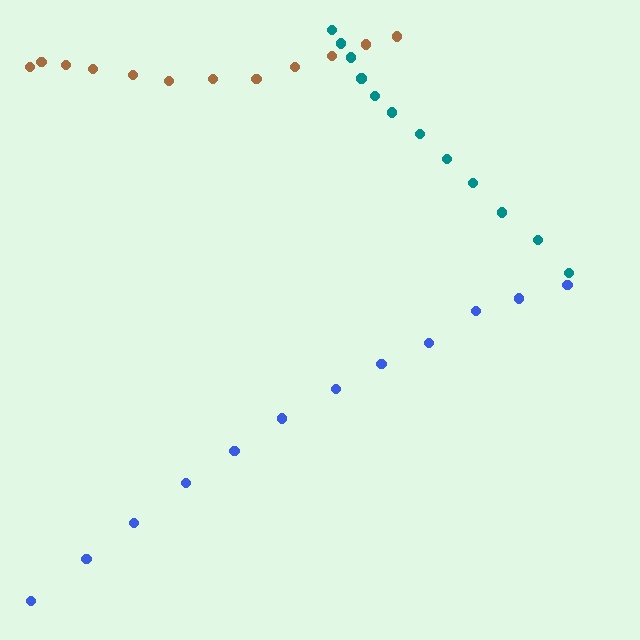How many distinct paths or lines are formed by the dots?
There are 3 distinct paths.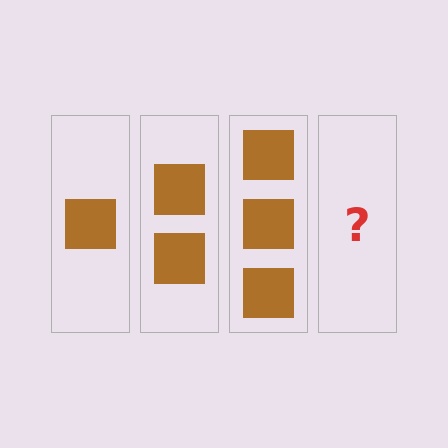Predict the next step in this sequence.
The next step is 4 squares.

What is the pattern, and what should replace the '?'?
The pattern is that each step adds one more square. The '?' should be 4 squares.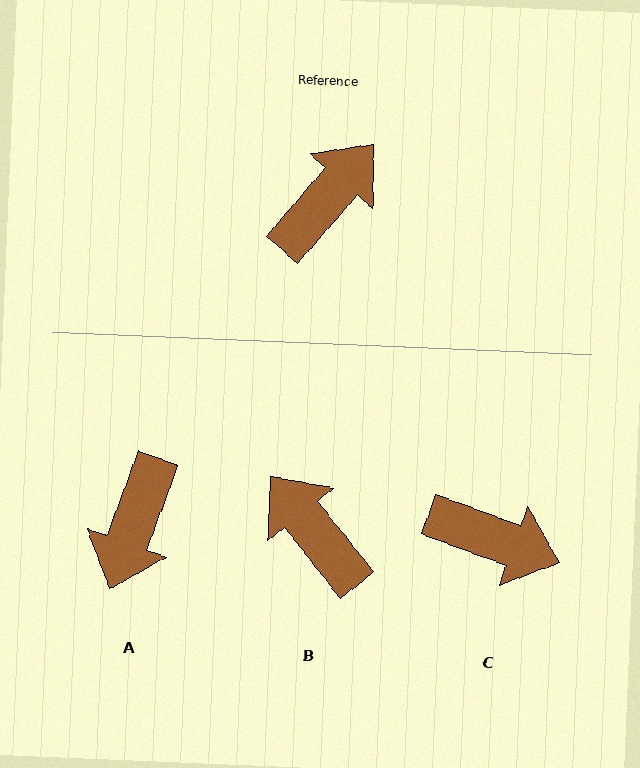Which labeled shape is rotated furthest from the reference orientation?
A, about 159 degrees away.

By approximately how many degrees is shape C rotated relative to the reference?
Approximately 69 degrees clockwise.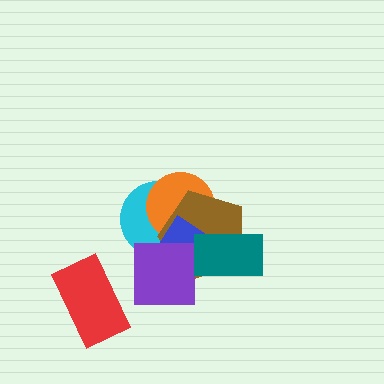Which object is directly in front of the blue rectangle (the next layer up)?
The purple square is directly in front of the blue rectangle.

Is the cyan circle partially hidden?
Yes, it is partially covered by another shape.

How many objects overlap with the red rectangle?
0 objects overlap with the red rectangle.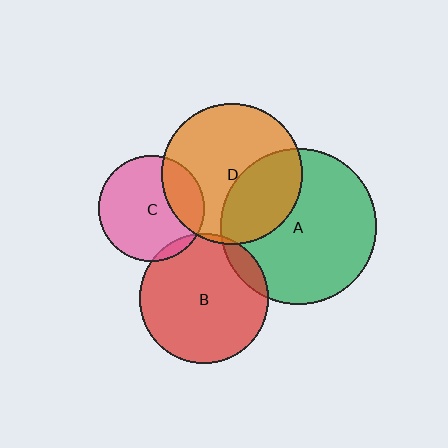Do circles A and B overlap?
Yes.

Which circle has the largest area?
Circle A (green).